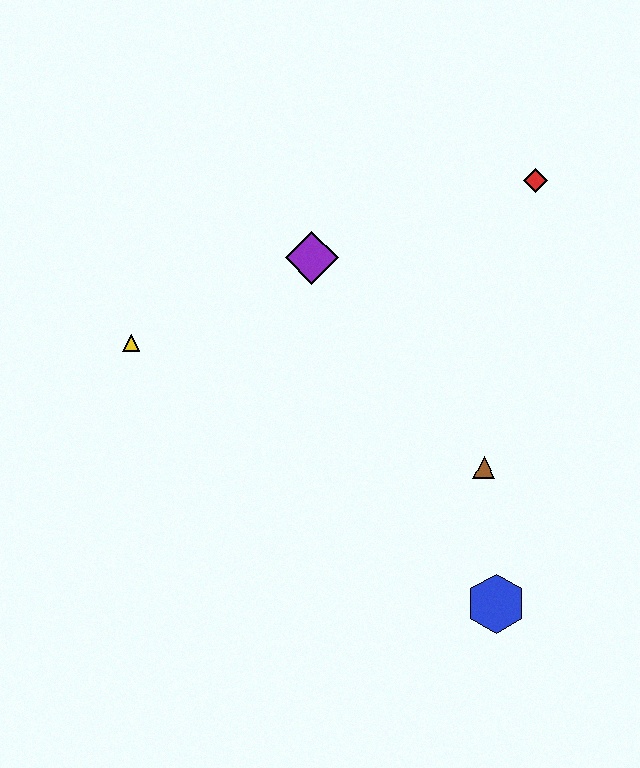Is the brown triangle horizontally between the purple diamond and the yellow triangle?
No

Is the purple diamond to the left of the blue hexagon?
Yes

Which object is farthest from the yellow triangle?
The blue hexagon is farthest from the yellow triangle.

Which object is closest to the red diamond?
The purple diamond is closest to the red diamond.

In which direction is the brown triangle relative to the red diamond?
The brown triangle is below the red diamond.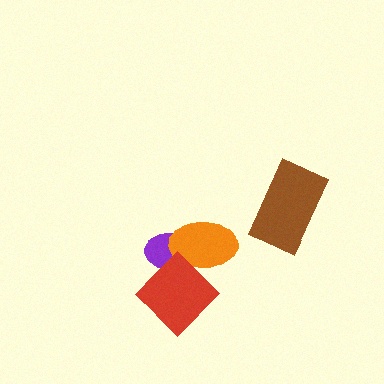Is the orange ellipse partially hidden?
Yes, it is partially covered by another shape.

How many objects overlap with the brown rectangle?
0 objects overlap with the brown rectangle.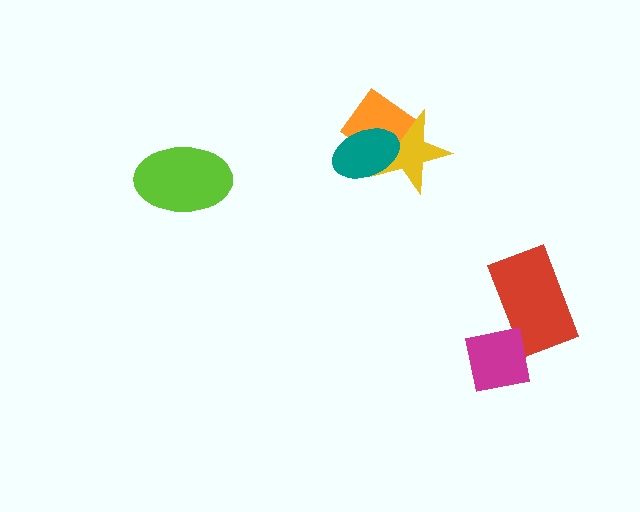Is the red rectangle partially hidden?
Yes, it is partially covered by another shape.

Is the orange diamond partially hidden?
Yes, it is partially covered by another shape.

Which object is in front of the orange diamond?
The teal ellipse is in front of the orange diamond.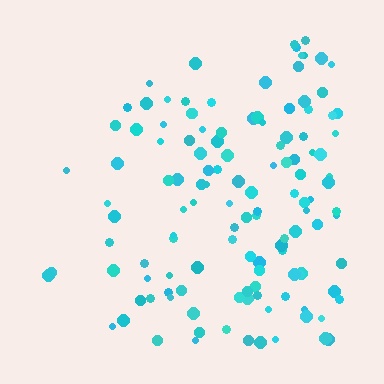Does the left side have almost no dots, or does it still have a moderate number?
Still a moderate number, just noticeably fewer than the right.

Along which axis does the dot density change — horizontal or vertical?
Horizontal.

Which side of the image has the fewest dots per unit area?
The left.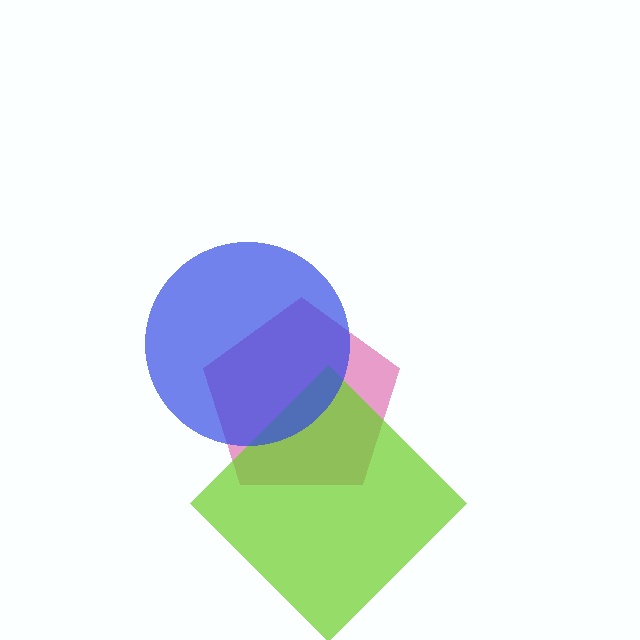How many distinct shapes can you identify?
There are 3 distinct shapes: a magenta pentagon, a lime diamond, a blue circle.